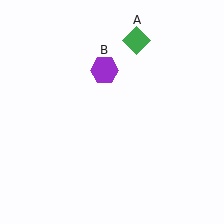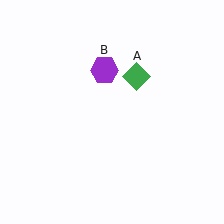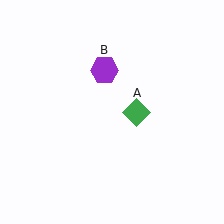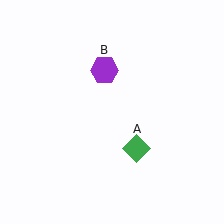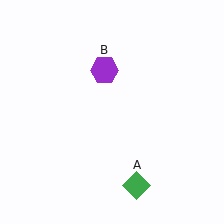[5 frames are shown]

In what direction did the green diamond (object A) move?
The green diamond (object A) moved down.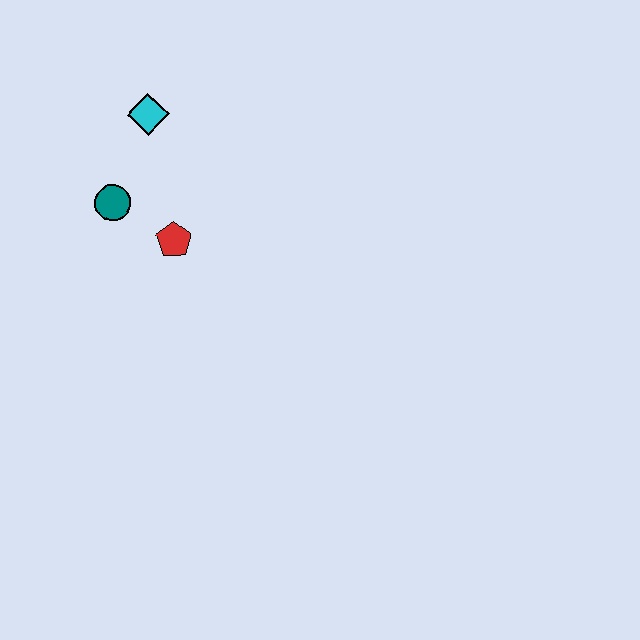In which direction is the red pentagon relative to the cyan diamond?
The red pentagon is below the cyan diamond.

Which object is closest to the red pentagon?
The teal circle is closest to the red pentagon.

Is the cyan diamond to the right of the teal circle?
Yes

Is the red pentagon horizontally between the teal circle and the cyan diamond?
No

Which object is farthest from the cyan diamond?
The red pentagon is farthest from the cyan diamond.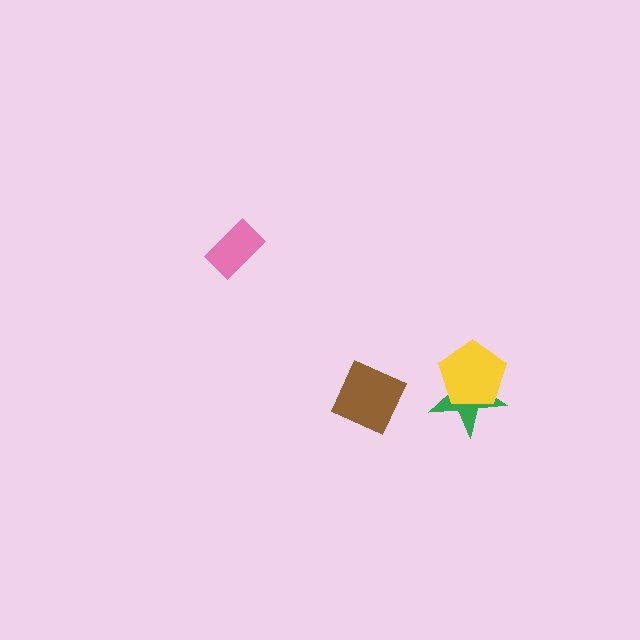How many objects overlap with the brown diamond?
0 objects overlap with the brown diamond.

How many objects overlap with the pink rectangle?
0 objects overlap with the pink rectangle.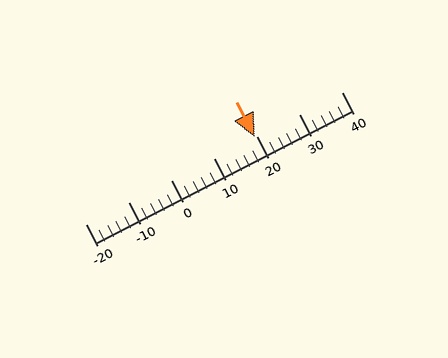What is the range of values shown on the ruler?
The ruler shows values from -20 to 40.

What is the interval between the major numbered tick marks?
The major tick marks are spaced 10 units apart.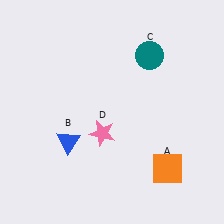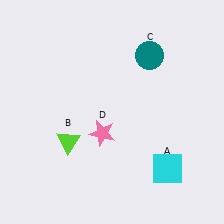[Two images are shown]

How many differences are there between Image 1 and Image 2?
There are 2 differences between the two images.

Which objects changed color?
A changed from orange to cyan. B changed from blue to lime.